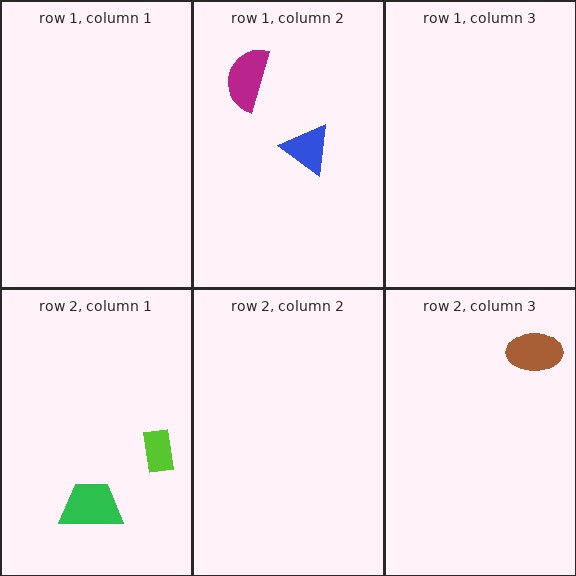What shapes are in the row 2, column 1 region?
The lime rectangle, the green trapezoid.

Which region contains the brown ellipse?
The row 2, column 3 region.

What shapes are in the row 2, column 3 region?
The brown ellipse.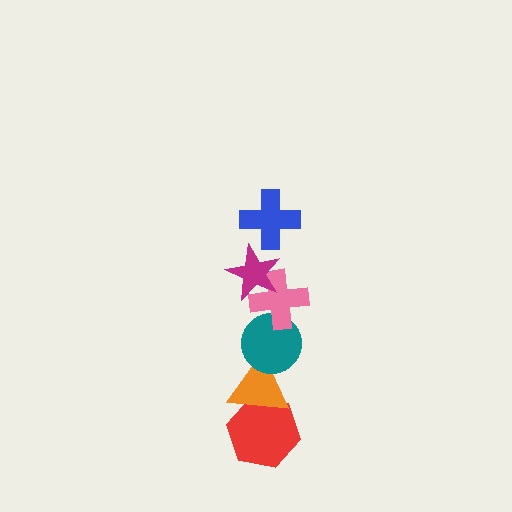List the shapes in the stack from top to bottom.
From top to bottom: the blue cross, the magenta star, the pink cross, the teal circle, the orange triangle, the red hexagon.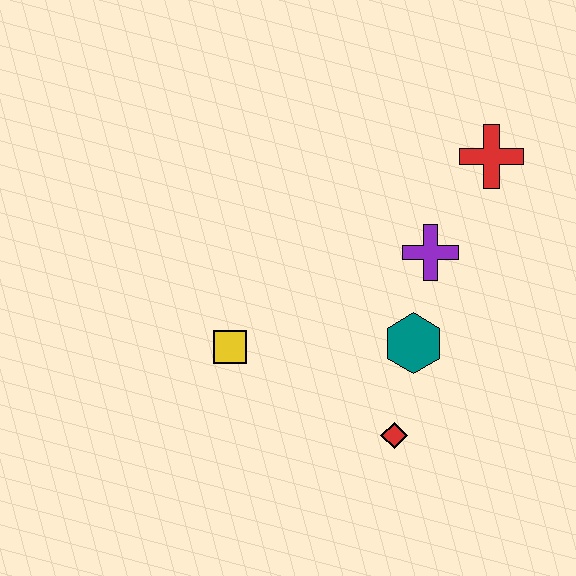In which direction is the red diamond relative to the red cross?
The red diamond is below the red cross.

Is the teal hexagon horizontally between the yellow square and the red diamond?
No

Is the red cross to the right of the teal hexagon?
Yes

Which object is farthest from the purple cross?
The yellow square is farthest from the purple cross.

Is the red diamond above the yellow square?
No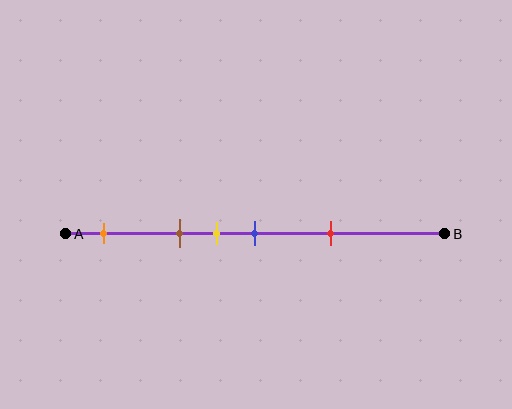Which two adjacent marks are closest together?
The yellow and blue marks are the closest adjacent pair.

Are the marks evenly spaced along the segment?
No, the marks are not evenly spaced.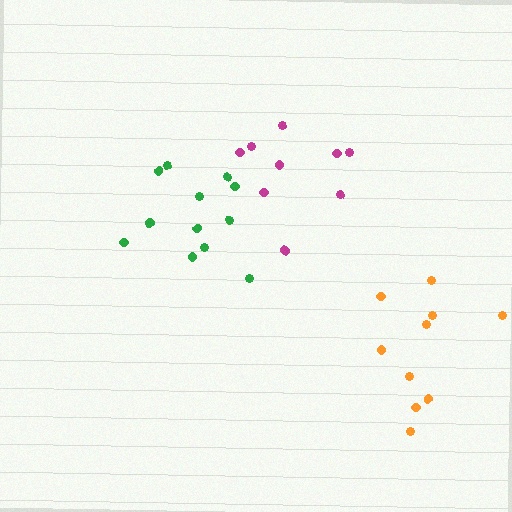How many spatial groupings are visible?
There are 3 spatial groupings.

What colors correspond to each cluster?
The clusters are colored: green, magenta, orange.